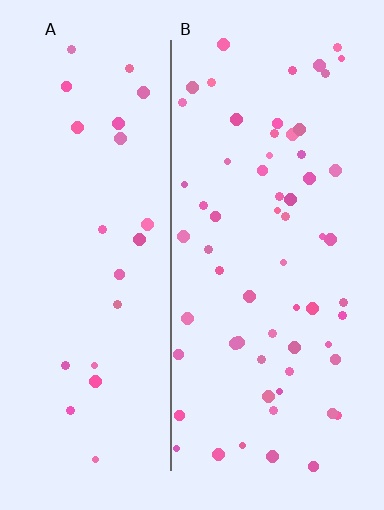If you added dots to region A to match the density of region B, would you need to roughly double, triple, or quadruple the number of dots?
Approximately triple.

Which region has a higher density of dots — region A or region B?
B (the right).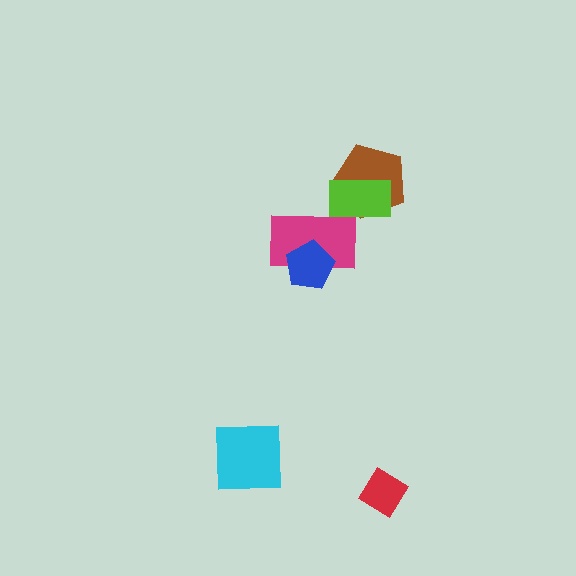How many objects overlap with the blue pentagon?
1 object overlaps with the blue pentagon.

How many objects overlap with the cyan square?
0 objects overlap with the cyan square.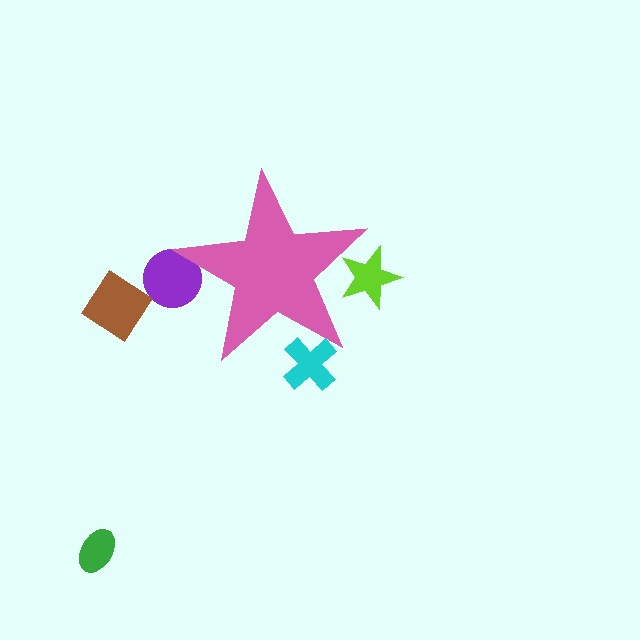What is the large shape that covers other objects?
A pink star.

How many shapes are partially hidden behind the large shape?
4 shapes are partially hidden.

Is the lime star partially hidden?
Yes, the lime star is partially hidden behind the pink star.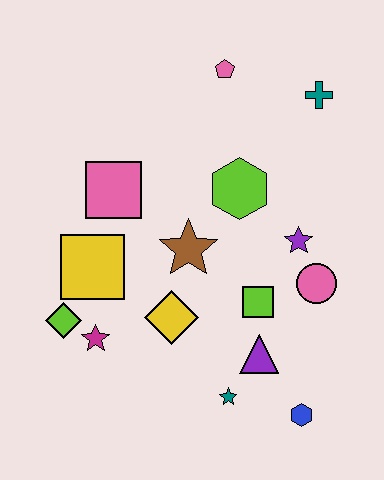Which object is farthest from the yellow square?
The teal cross is farthest from the yellow square.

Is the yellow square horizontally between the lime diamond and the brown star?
Yes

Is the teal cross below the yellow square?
No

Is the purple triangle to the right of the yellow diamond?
Yes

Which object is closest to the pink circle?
The purple star is closest to the pink circle.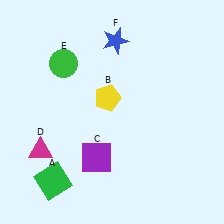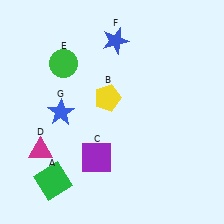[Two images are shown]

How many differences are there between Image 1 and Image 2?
There is 1 difference between the two images.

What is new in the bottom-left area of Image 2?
A blue star (G) was added in the bottom-left area of Image 2.